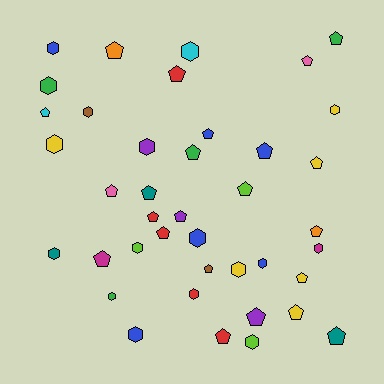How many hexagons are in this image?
There are 17 hexagons.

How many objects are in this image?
There are 40 objects.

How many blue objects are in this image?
There are 6 blue objects.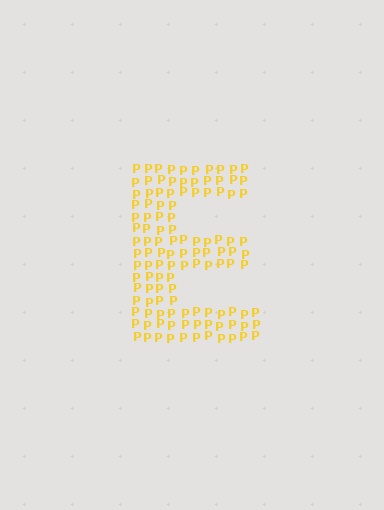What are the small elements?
The small elements are letter P's.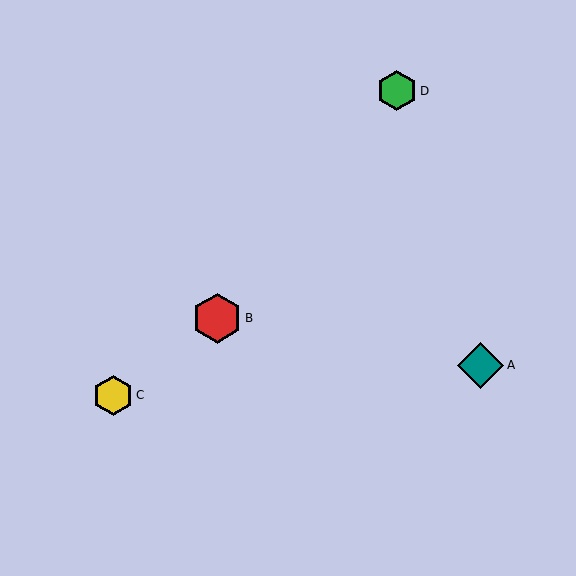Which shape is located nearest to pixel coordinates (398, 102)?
The green hexagon (labeled D) at (397, 91) is nearest to that location.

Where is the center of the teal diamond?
The center of the teal diamond is at (481, 365).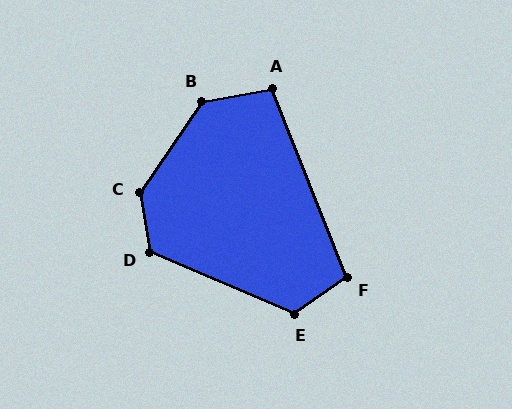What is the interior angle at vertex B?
Approximately 134 degrees (obtuse).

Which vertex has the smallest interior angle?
A, at approximately 102 degrees.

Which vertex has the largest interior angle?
C, at approximately 137 degrees.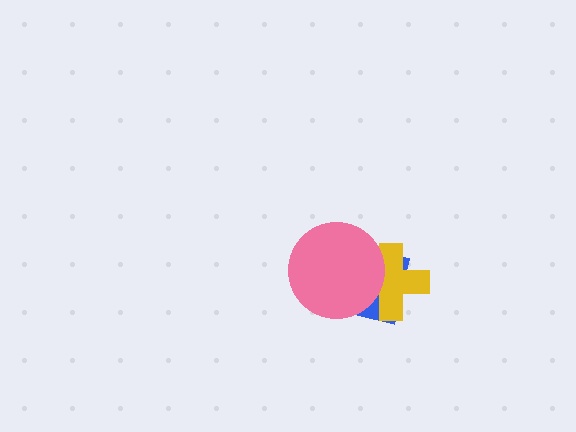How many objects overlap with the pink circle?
2 objects overlap with the pink circle.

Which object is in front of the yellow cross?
The pink circle is in front of the yellow cross.